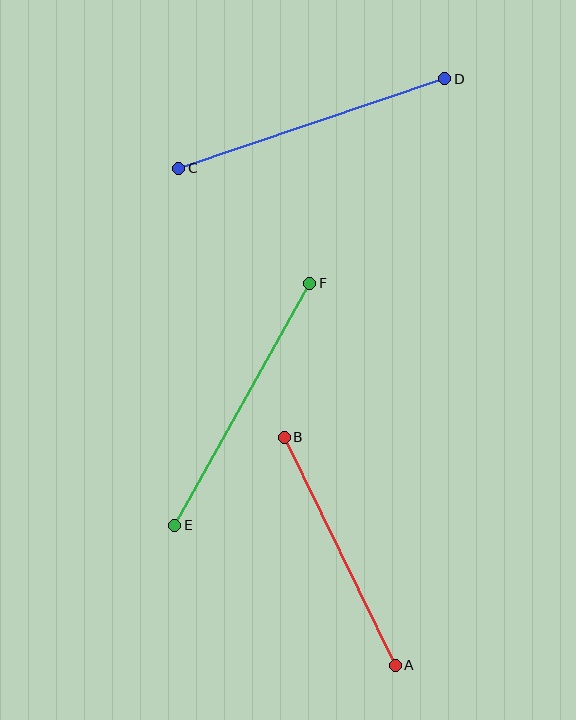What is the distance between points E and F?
The distance is approximately 277 pixels.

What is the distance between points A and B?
The distance is approximately 254 pixels.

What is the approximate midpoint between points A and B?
The midpoint is at approximately (340, 551) pixels.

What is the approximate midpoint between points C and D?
The midpoint is at approximately (312, 124) pixels.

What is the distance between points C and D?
The distance is approximately 280 pixels.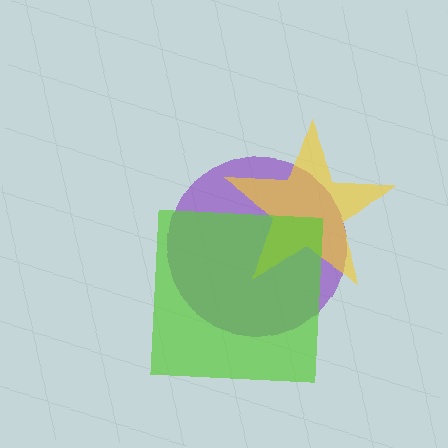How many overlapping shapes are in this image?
There are 3 overlapping shapes in the image.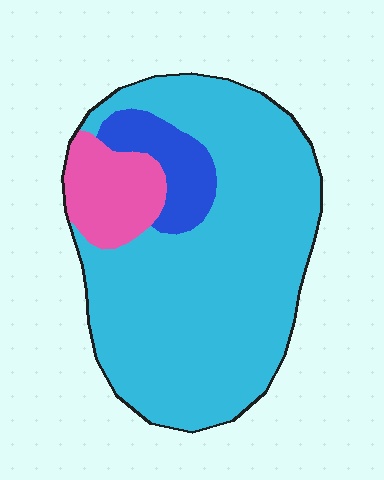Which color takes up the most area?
Cyan, at roughly 75%.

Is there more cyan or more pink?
Cyan.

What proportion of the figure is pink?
Pink covers about 10% of the figure.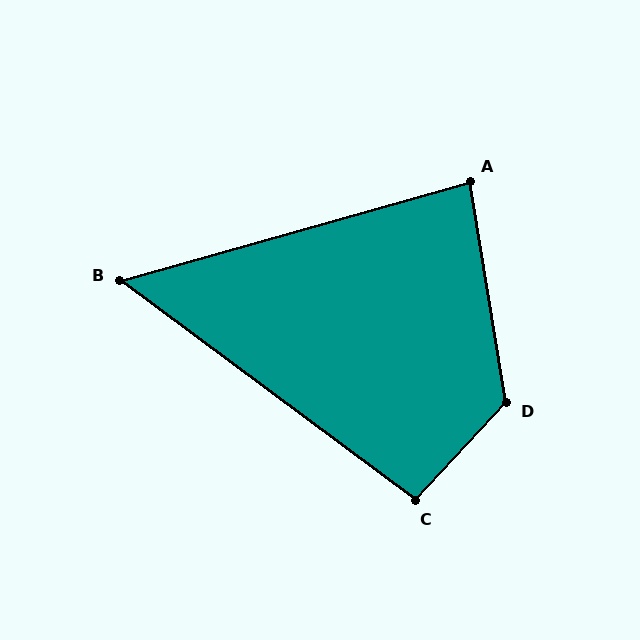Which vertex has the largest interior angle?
D, at approximately 128 degrees.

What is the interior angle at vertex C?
Approximately 96 degrees (obtuse).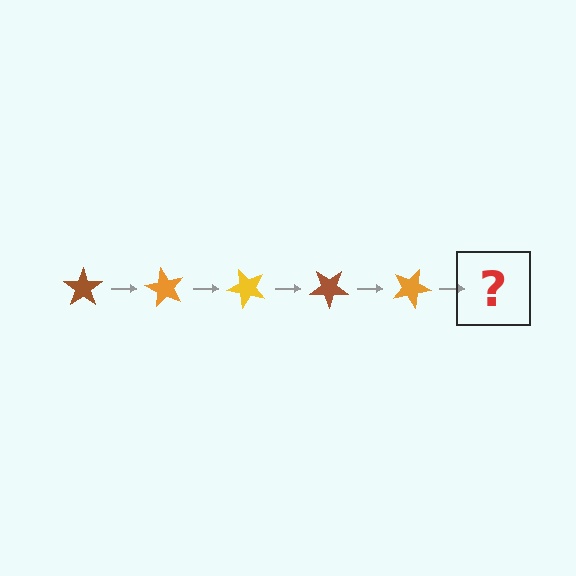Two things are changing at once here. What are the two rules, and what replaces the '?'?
The two rules are that it rotates 60 degrees each step and the color cycles through brown, orange, and yellow. The '?' should be a yellow star, rotated 300 degrees from the start.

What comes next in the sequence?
The next element should be a yellow star, rotated 300 degrees from the start.